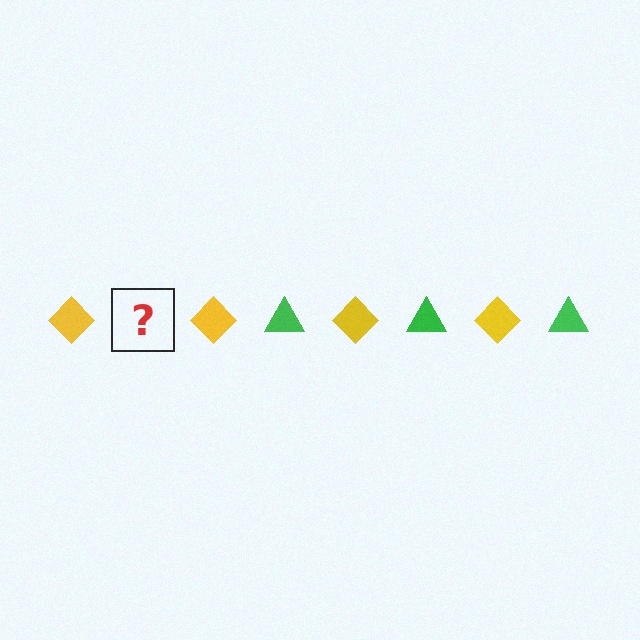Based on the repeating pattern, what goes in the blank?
The blank should be a green triangle.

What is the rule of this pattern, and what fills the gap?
The rule is that the pattern alternates between yellow diamond and green triangle. The gap should be filled with a green triangle.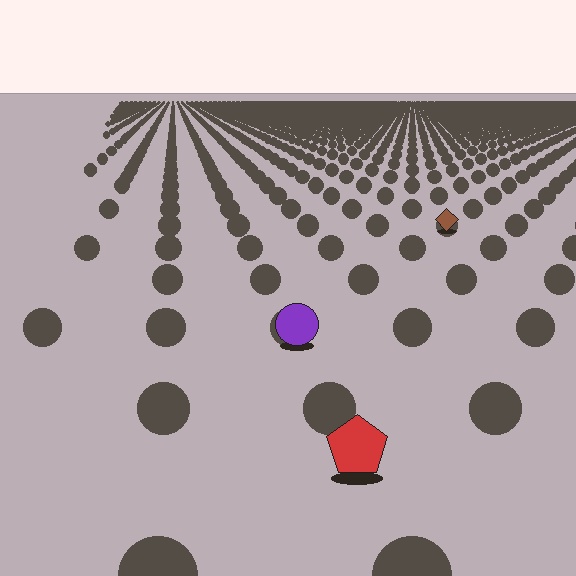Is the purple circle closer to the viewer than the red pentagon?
No. The red pentagon is closer — you can tell from the texture gradient: the ground texture is coarser near it.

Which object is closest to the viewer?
The red pentagon is closest. The texture marks near it are larger and more spread out.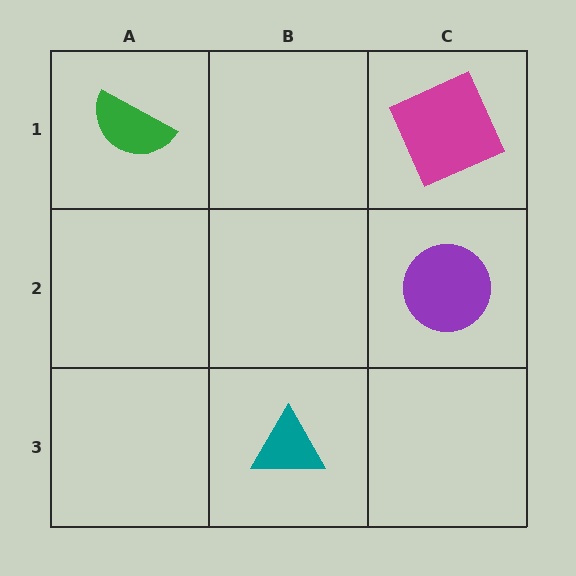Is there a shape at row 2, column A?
No, that cell is empty.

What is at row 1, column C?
A magenta square.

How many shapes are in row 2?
1 shape.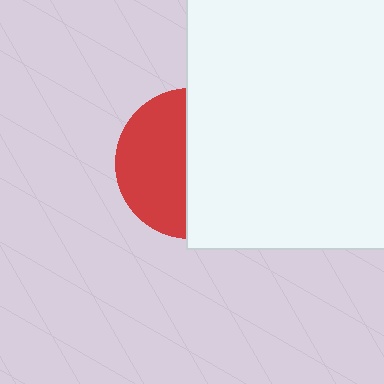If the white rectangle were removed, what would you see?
You would see the complete red circle.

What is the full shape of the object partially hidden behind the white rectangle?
The partially hidden object is a red circle.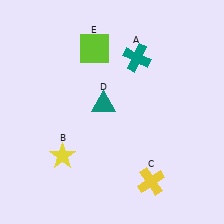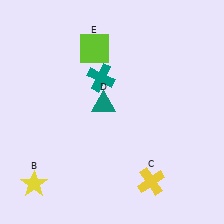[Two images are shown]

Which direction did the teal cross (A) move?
The teal cross (A) moved left.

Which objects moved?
The objects that moved are: the teal cross (A), the yellow star (B).